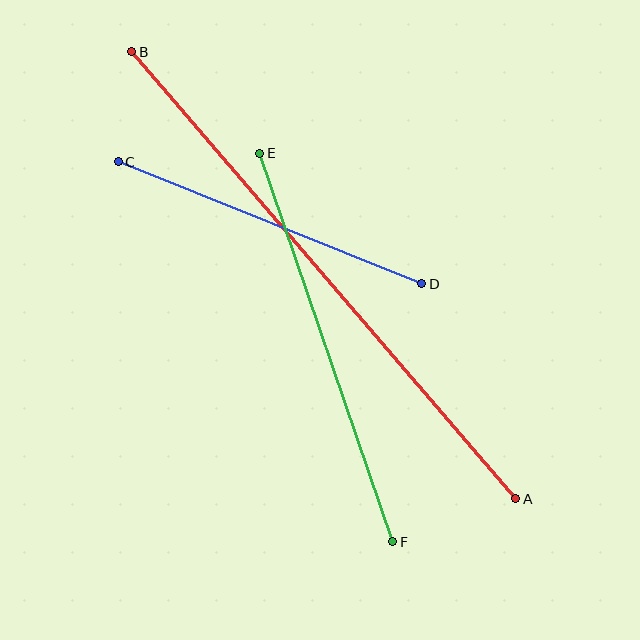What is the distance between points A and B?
The distance is approximately 589 pixels.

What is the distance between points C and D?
The distance is approximately 327 pixels.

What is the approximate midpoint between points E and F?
The midpoint is at approximately (326, 347) pixels.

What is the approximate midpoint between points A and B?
The midpoint is at approximately (324, 275) pixels.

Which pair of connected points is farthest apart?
Points A and B are farthest apart.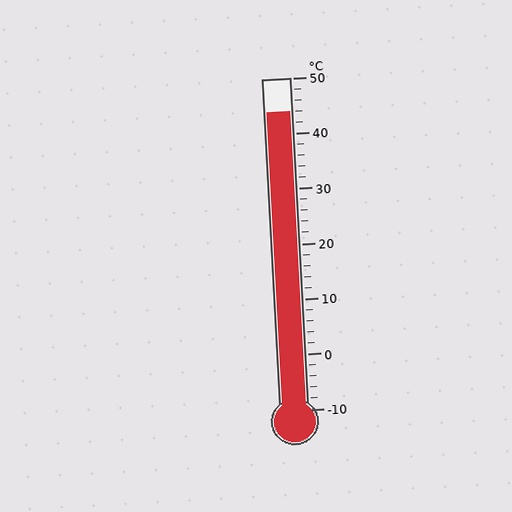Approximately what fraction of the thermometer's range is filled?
The thermometer is filled to approximately 90% of its range.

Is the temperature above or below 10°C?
The temperature is above 10°C.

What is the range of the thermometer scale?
The thermometer scale ranges from -10°C to 50°C.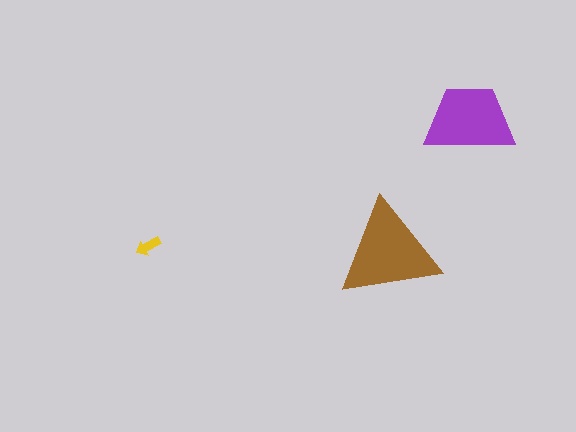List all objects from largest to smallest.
The brown triangle, the purple trapezoid, the yellow arrow.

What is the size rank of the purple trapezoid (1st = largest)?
2nd.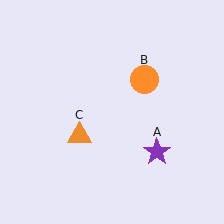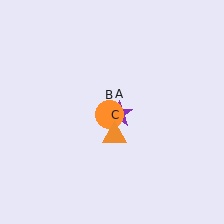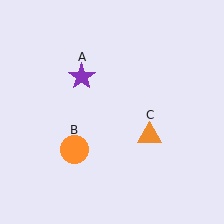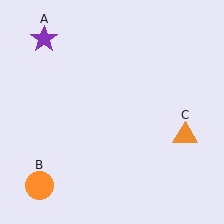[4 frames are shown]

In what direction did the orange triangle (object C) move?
The orange triangle (object C) moved right.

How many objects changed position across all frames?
3 objects changed position: purple star (object A), orange circle (object B), orange triangle (object C).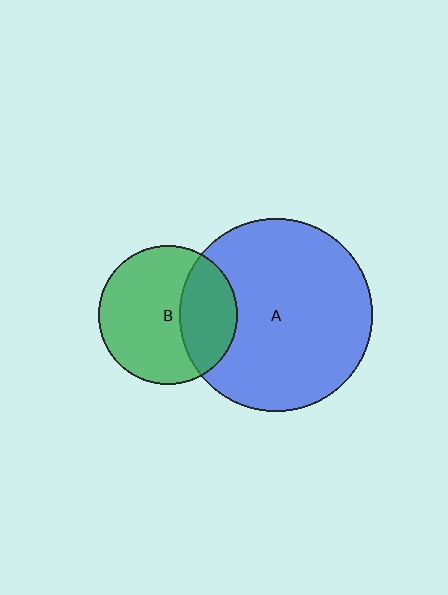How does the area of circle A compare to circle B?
Approximately 1.9 times.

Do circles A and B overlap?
Yes.